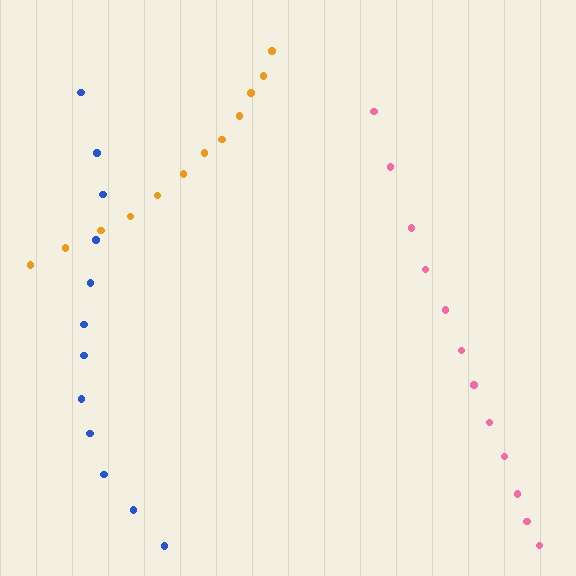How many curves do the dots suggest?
There are 3 distinct paths.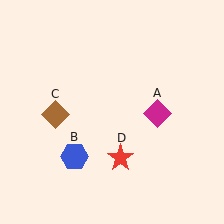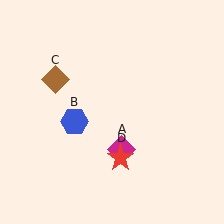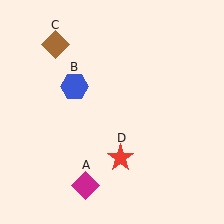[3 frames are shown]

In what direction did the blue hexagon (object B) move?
The blue hexagon (object B) moved up.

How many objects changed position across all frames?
3 objects changed position: magenta diamond (object A), blue hexagon (object B), brown diamond (object C).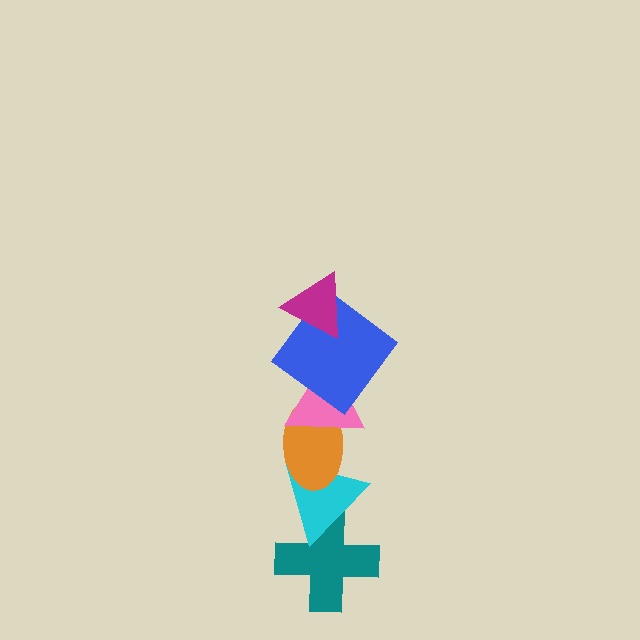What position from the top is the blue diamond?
The blue diamond is 2nd from the top.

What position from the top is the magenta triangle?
The magenta triangle is 1st from the top.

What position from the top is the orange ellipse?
The orange ellipse is 4th from the top.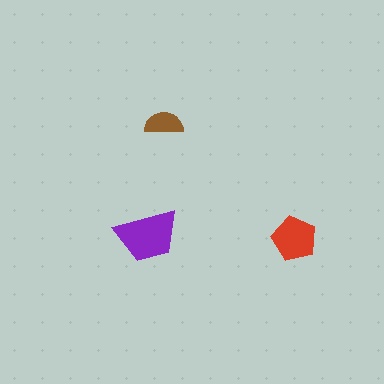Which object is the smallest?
The brown semicircle.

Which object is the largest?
The purple trapezoid.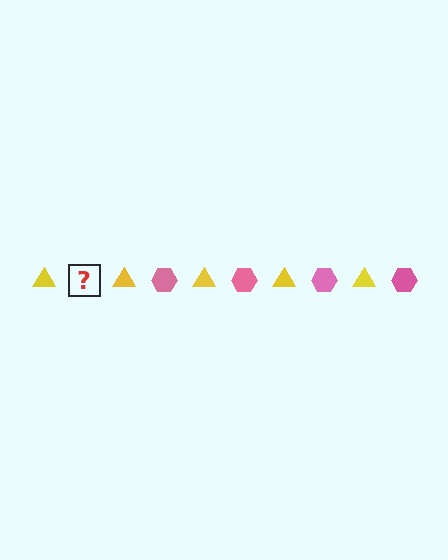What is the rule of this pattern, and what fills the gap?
The rule is that the pattern alternates between yellow triangle and pink hexagon. The gap should be filled with a pink hexagon.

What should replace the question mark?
The question mark should be replaced with a pink hexagon.